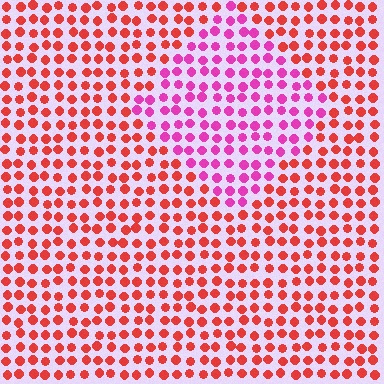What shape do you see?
I see a diamond.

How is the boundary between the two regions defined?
The boundary is defined purely by a slight shift in hue (about 45 degrees). Spacing, size, and orientation are identical on both sides.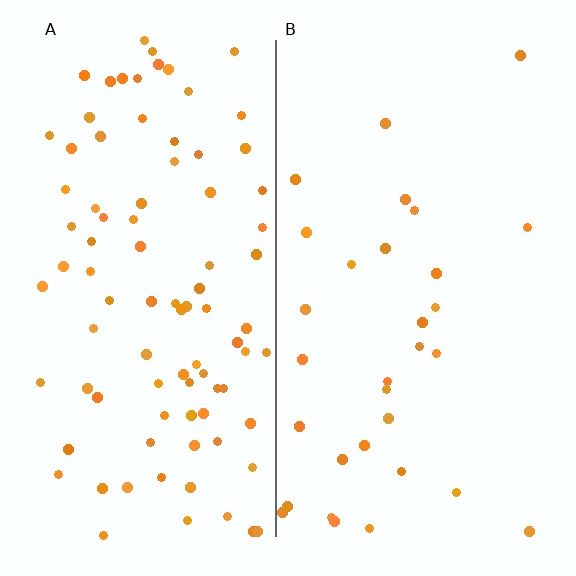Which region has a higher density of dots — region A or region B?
A (the left).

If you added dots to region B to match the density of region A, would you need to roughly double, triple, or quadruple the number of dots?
Approximately triple.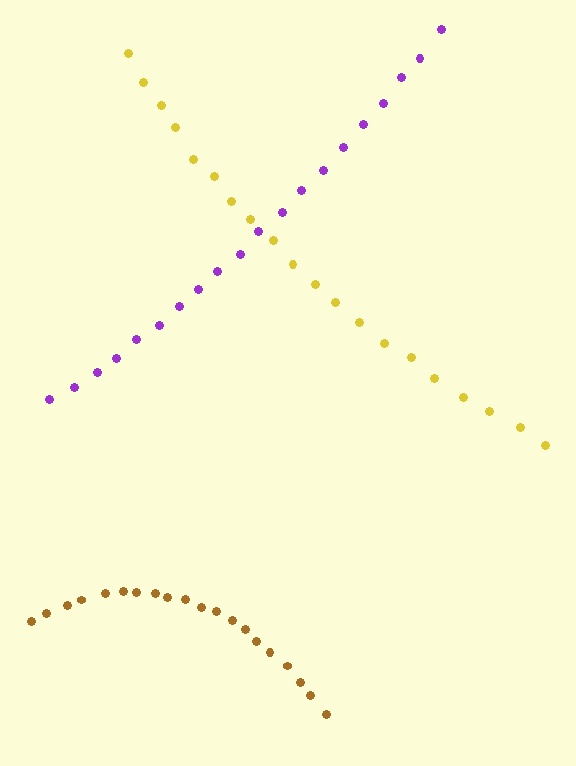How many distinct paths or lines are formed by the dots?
There are 3 distinct paths.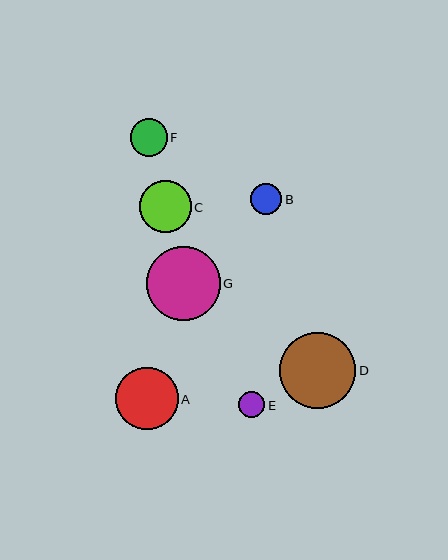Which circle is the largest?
Circle D is the largest with a size of approximately 76 pixels.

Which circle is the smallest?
Circle E is the smallest with a size of approximately 26 pixels.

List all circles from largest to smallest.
From largest to smallest: D, G, A, C, F, B, E.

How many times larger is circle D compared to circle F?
Circle D is approximately 2.0 times the size of circle F.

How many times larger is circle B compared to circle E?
Circle B is approximately 1.2 times the size of circle E.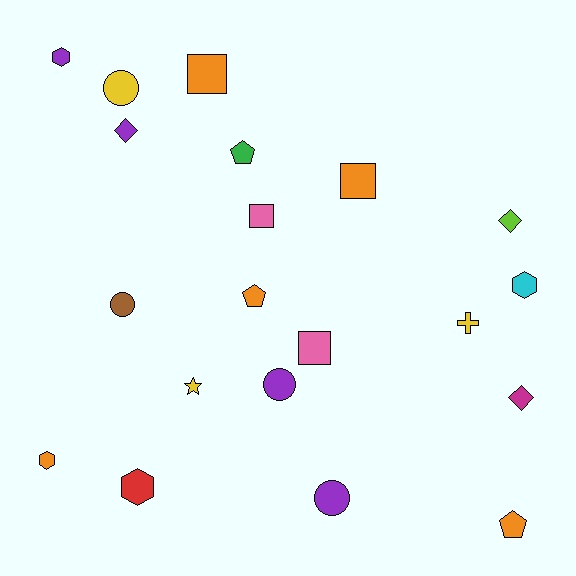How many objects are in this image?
There are 20 objects.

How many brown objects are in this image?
There is 1 brown object.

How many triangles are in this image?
There are no triangles.